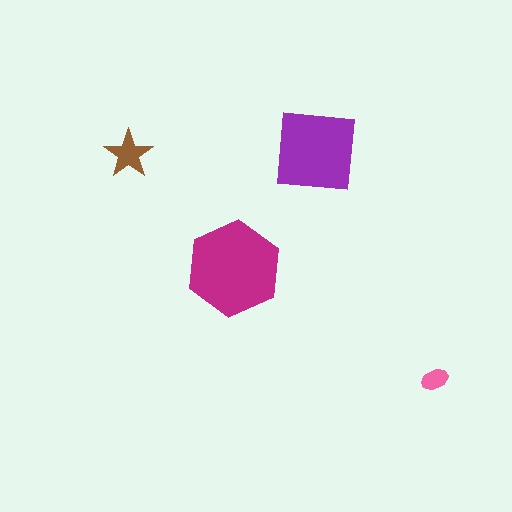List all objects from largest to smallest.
The magenta hexagon, the purple square, the brown star, the pink ellipse.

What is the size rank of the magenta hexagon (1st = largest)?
1st.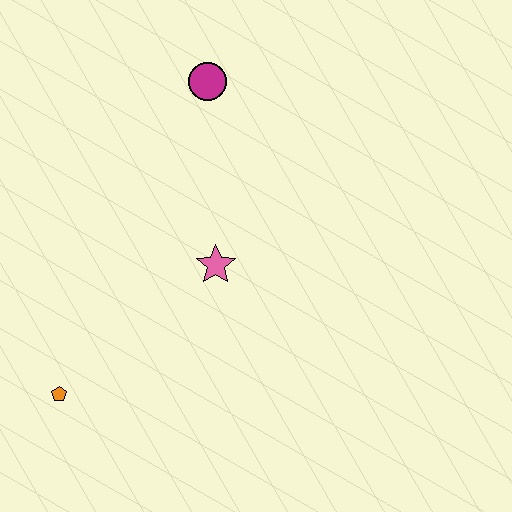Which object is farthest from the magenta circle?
The orange pentagon is farthest from the magenta circle.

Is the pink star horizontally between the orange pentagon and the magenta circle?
No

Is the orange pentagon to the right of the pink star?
No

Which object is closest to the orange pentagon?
The pink star is closest to the orange pentagon.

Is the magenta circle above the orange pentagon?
Yes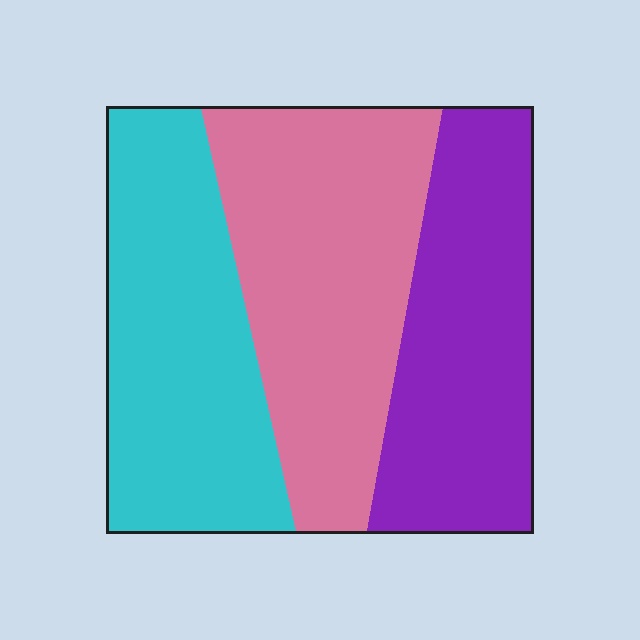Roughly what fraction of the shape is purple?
Purple covers around 30% of the shape.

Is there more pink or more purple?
Pink.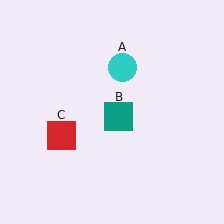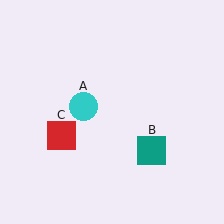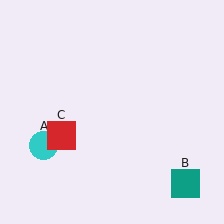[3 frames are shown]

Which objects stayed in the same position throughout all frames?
Red square (object C) remained stationary.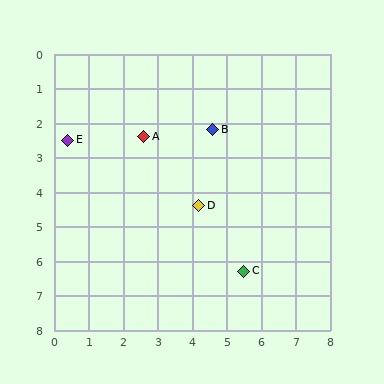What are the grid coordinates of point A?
Point A is at approximately (2.6, 2.4).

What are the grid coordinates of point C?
Point C is at approximately (5.5, 6.3).